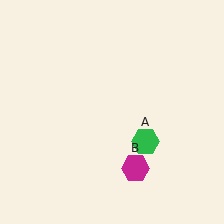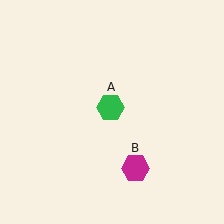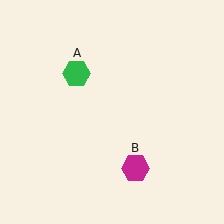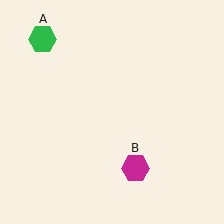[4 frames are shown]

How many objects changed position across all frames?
1 object changed position: green hexagon (object A).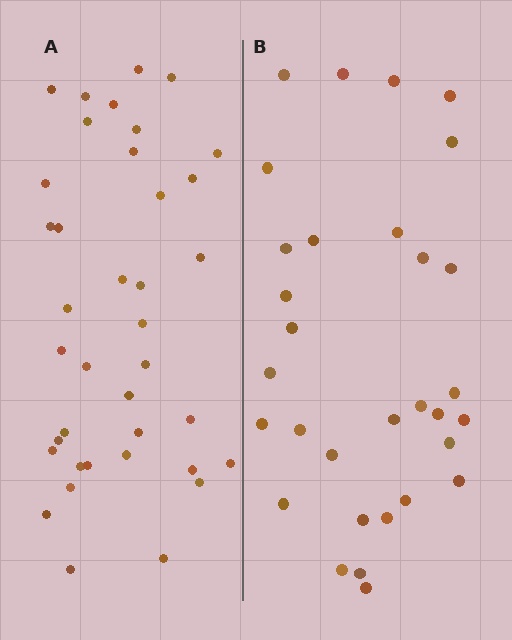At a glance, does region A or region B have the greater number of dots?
Region A (the left region) has more dots.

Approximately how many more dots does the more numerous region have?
Region A has roughly 8 or so more dots than region B.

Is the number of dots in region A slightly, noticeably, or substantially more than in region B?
Region A has only slightly more — the two regions are fairly close. The ratio is roughly 1.2 to 1.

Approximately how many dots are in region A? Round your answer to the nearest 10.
About 40 dots. (The exact count is 38, which rounds to 40.)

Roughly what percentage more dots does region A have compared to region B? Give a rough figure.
About 25% more.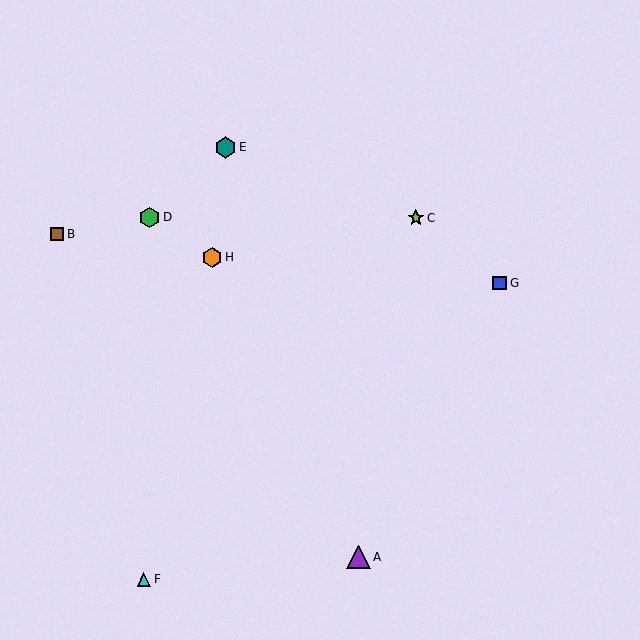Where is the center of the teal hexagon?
The center of the teal hexagon is at (226, 148).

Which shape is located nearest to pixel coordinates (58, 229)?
The brown square (labeled B) at (57, 234) is nearest to that location.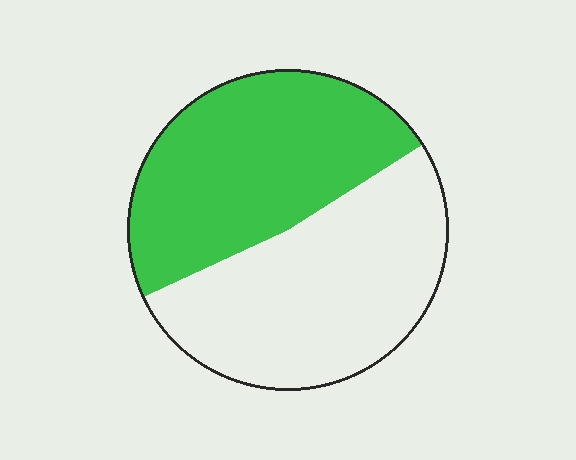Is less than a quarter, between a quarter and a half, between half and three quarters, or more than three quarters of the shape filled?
Between a quarter and a half.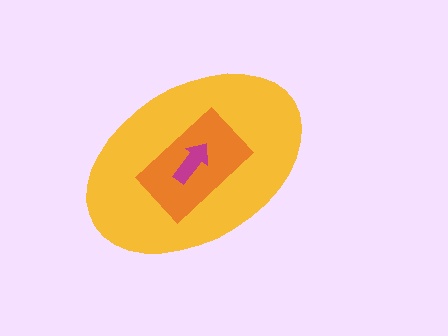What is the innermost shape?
The magenta arrow.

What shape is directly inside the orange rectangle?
The magenta arrow.